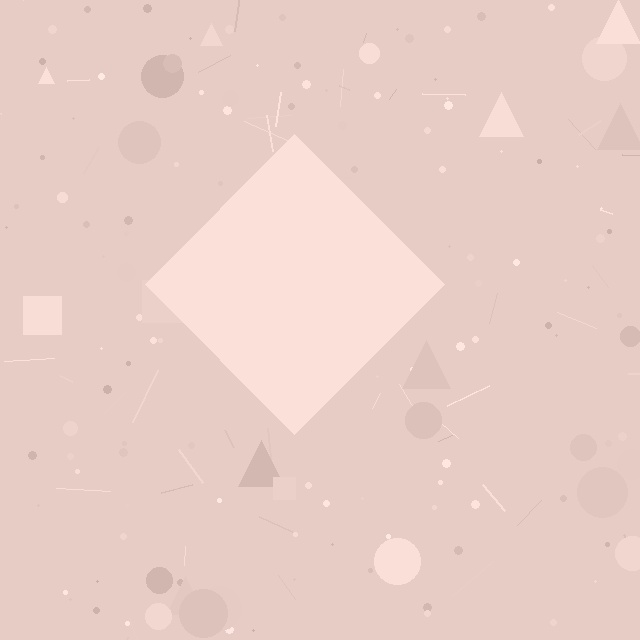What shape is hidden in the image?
A diamond is hidden in the image.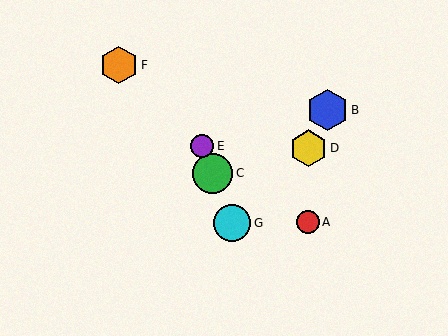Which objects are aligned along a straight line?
Objects C, E, G are aligned along a straight line.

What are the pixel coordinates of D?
Object D is at (309, 148).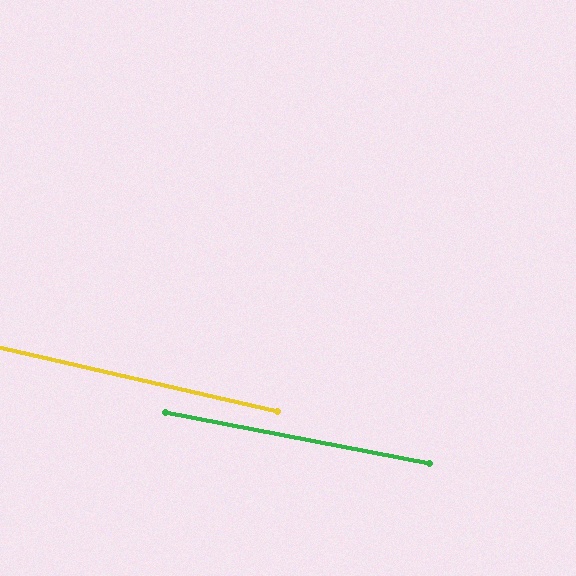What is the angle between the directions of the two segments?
Approximately 2 degrees.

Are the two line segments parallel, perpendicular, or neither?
Parallel — their directions differ by only 2.0°.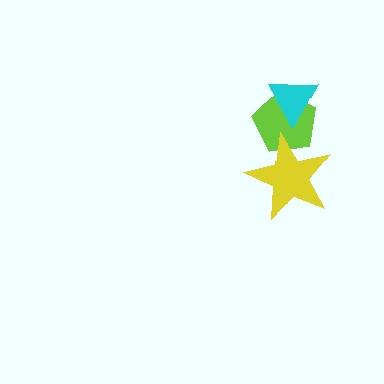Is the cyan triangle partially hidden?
No, no other shape covers it.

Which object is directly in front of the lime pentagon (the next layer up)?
The cyan triangle is directly in front of the lime pentagon.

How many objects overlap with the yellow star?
1 object overlaps with the yellow star.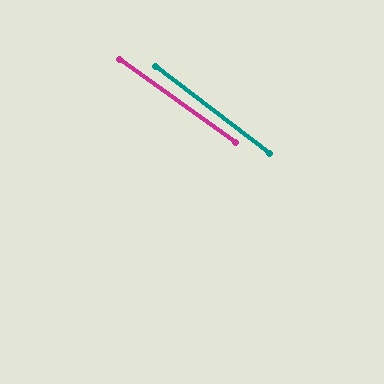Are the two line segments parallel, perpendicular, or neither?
Parallel — their directions differ by only 1.9°.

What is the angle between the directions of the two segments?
Approximately 2 degrees.